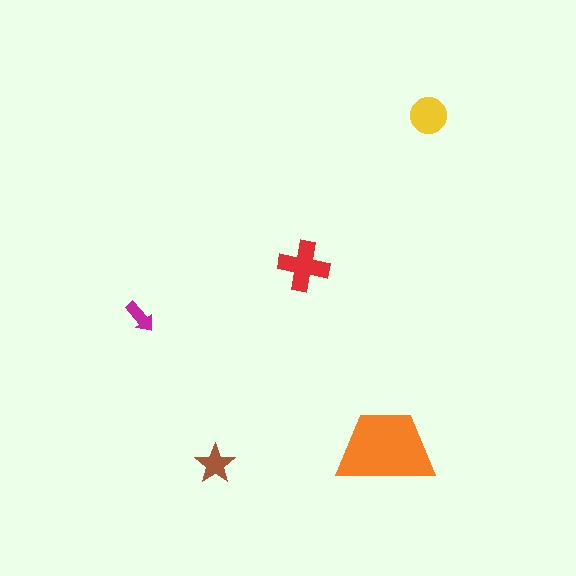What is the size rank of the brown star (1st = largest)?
4th.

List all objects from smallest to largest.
The magenta arrow, the brown star, the yellow circle, the red cross, the orange trapezoid.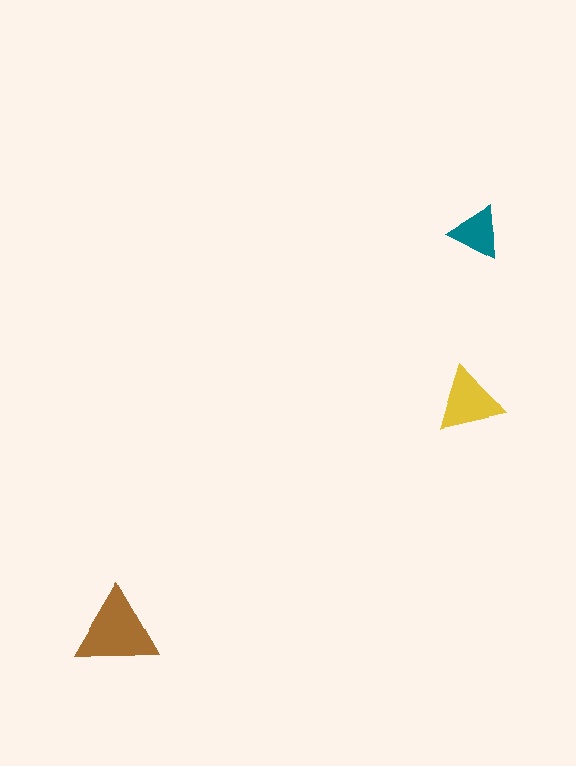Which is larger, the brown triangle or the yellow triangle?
The brown one.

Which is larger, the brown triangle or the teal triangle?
The brown one.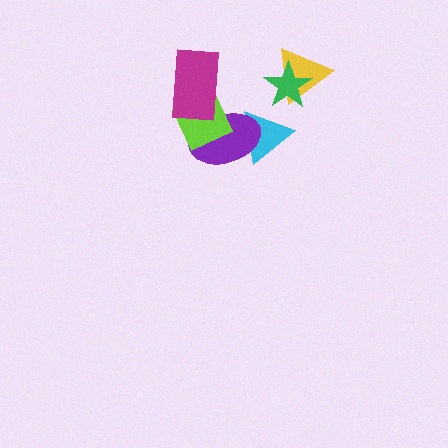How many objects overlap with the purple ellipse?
3 objects overlap with the purple ellipse.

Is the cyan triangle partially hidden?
Yes, it is partially covered by another shape.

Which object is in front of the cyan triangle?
The purple ellipse is in front of the cyan triangle.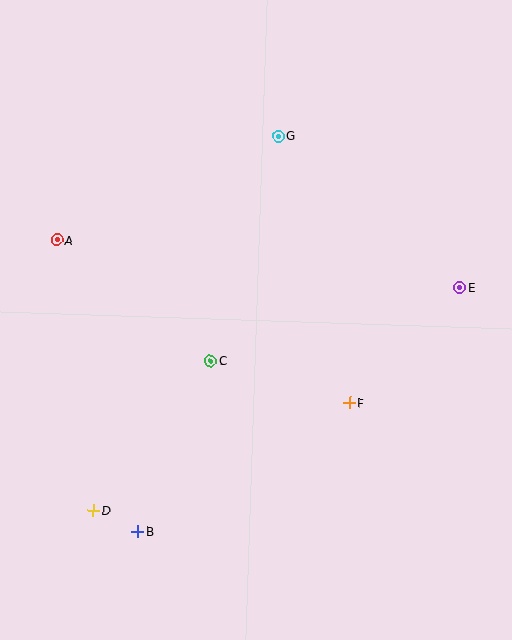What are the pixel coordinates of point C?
Point C is at (210, 361).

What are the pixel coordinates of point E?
Point E is at (460, 287).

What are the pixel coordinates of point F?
Point F is at (350, 403).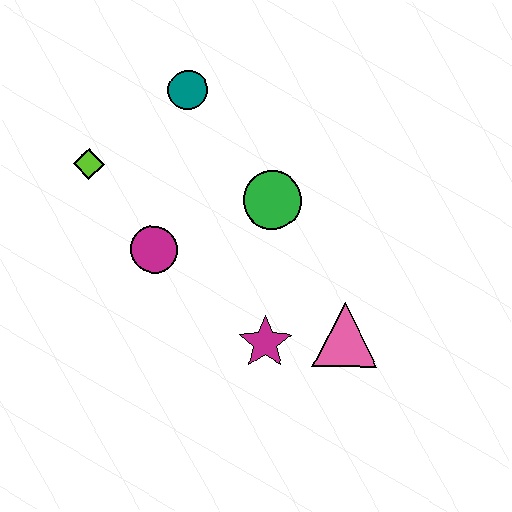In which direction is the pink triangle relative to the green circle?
The pink triangle is below the green circle.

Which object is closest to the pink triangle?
The magenta star is closest to the pink triangle.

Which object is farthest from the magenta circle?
The pink triangle is farthest from the magenta circle.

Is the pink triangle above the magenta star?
Yes